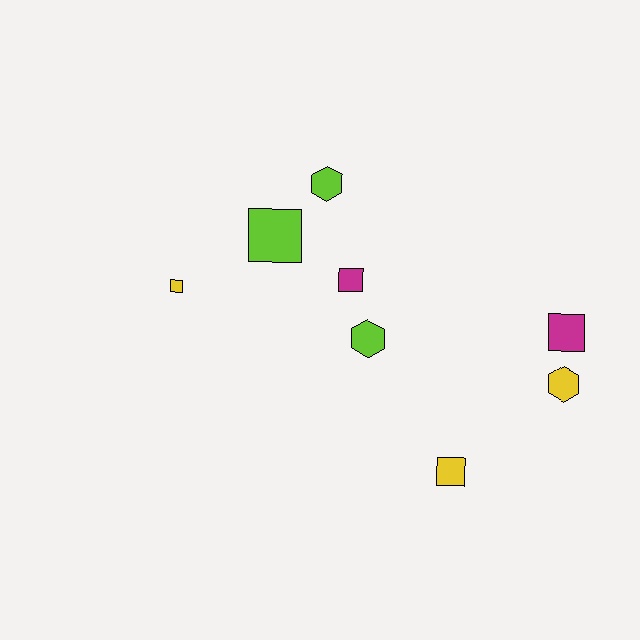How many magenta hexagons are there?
There are no magenta hexagons.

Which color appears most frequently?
Lime, with 3 objects.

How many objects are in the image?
There are 8 objects.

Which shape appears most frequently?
Square, with 5 objects.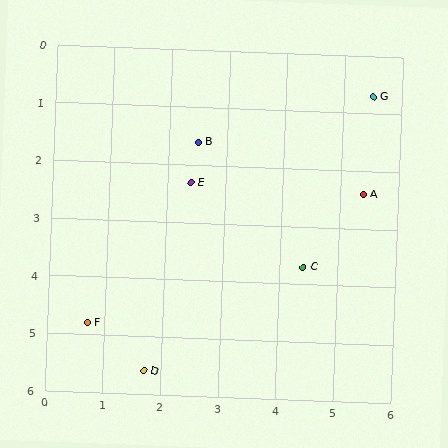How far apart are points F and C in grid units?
Points F and C are about 3.9 grid units apart.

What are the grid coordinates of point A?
Point A is at approximately (5.4, 2.4).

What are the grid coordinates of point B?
Point B is at approximately (2.5, 1.6).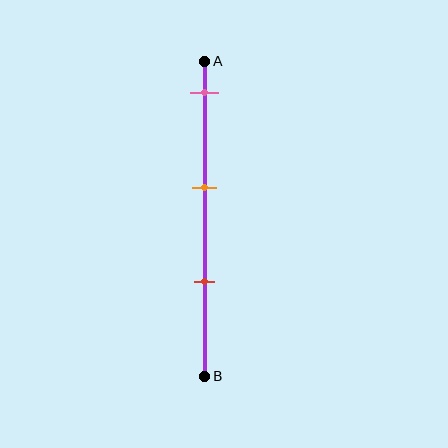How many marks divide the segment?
There are 3 marks dividing the segment.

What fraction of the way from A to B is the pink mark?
The pink mark is approximately 10% (0.1) of the way from A to B.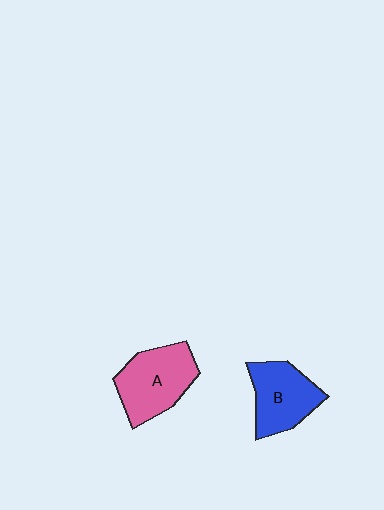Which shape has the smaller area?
Shape B (blue).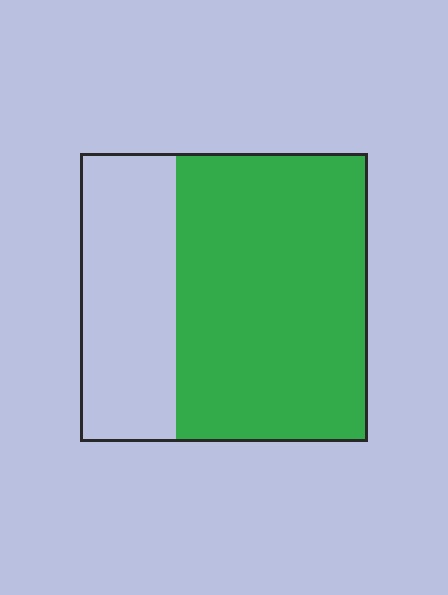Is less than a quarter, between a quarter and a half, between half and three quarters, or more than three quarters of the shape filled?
Between half and three quarters.